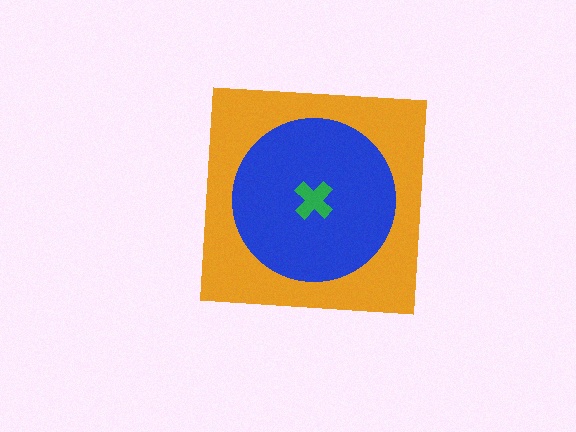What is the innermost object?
The green cross.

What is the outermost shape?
The orange square.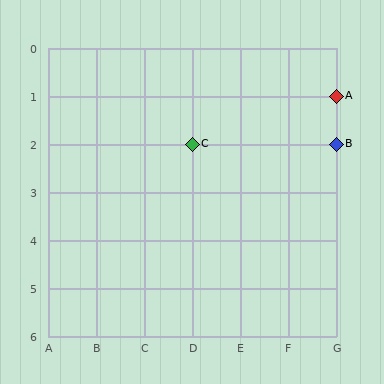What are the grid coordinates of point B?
Point B is at grid coordinates (G, 2).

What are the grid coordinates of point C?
Point C is at grid coordinates (D, 2).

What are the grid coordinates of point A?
Point A is at grid coordinates (G, 1).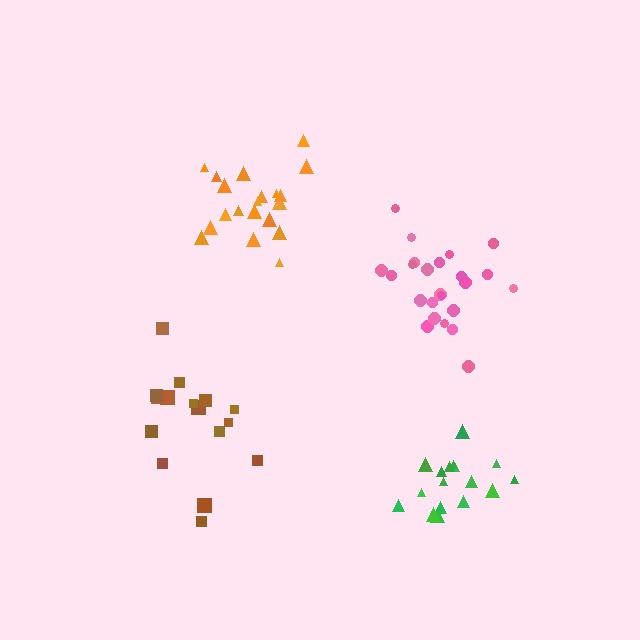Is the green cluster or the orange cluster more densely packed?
Green.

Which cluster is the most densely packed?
Green.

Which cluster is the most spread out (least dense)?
Brown.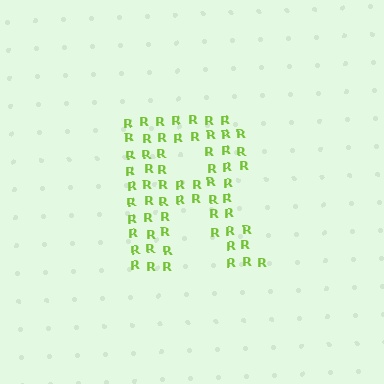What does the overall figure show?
The overall figure shows the letter R.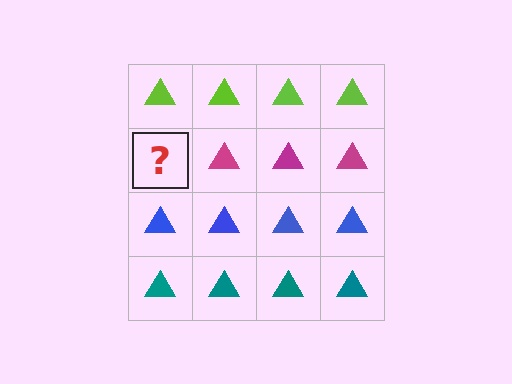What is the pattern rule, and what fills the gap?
The rule is that each row has a consistent color. The gap should be filled with a magenta triangle.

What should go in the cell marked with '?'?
The missing cell should contain a magenta triangle.